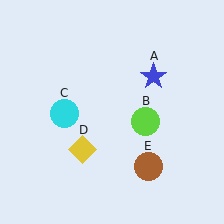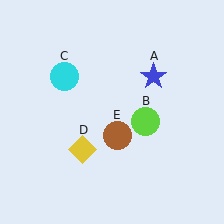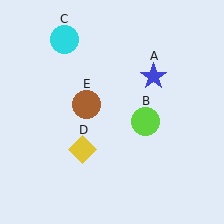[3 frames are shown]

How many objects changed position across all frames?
2 objects changed position: cyan circle (object C), brown circle (object E).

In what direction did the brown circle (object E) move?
The brown circle (object E) moved up and to the left.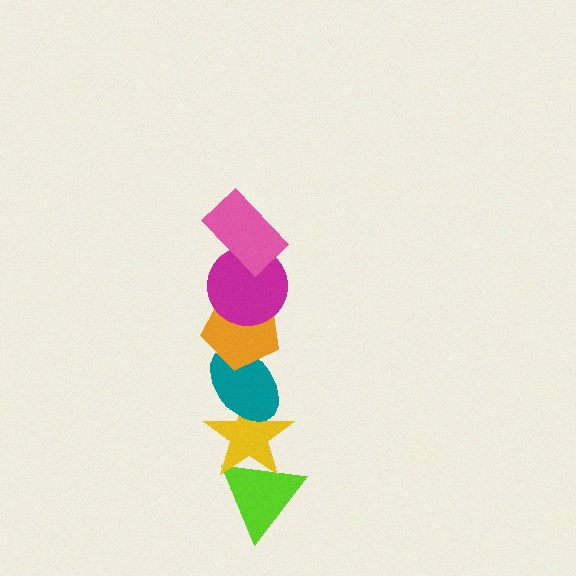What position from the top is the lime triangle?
The lime triangle is 6th from the top.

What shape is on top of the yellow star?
The teal ellipse is on top of the yellow star.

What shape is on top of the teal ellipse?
The orange pentagon is on top of the teal ellipse.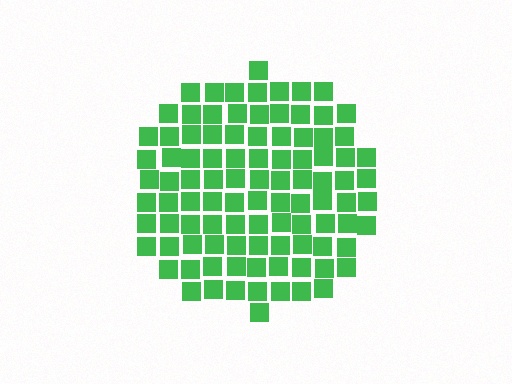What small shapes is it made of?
It is made of small squares.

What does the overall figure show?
The overall figure shows a circle.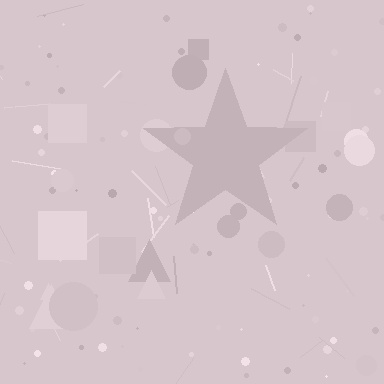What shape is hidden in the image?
A star is hidden in the image.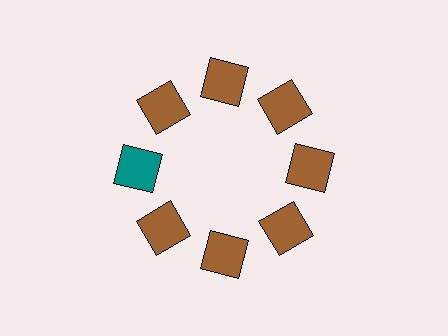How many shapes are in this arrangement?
There are 8 shapes arranged in a ring pattern.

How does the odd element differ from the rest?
It has a different color: teal instead of brown.